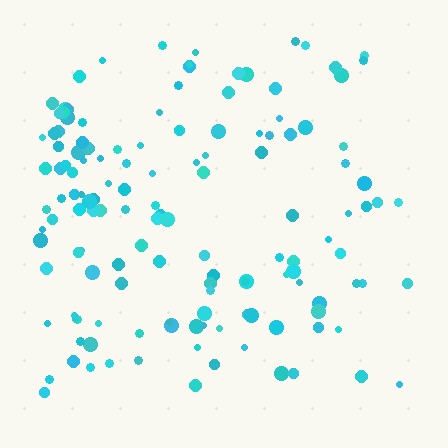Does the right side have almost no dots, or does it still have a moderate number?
Still a moderate number, just noticeably fewer than the left.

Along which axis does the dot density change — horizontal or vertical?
Horizontal.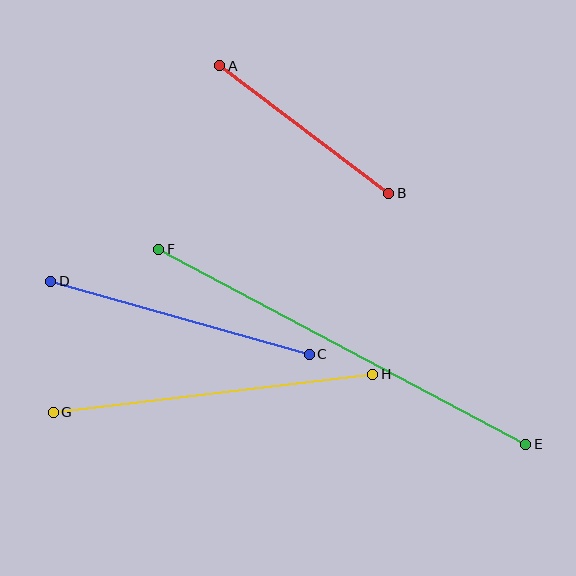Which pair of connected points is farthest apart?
Points E and F are farthest apart.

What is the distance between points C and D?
The distance is approximately 269 pixels.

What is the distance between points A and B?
The distance is approximately 212 pixels.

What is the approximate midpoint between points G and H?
The midpoint is at approximately (213, 393) pixels.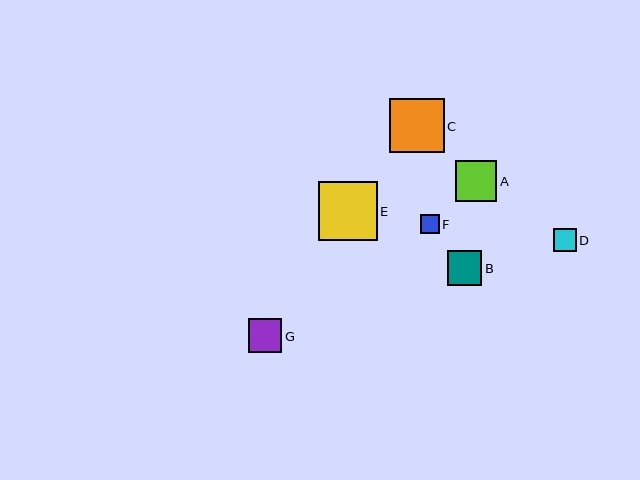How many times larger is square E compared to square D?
Square E is approximately 2.6 times the size of square D.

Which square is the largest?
Square E is the largest with a size of approximately 59 pixels.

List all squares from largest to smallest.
From largest to smallest: E, C, A, B, G, D, F.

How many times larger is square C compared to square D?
Square C is approximately 2.4 times the size of square D.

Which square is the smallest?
Square F is the smallest with a size of approximately 19 pixels.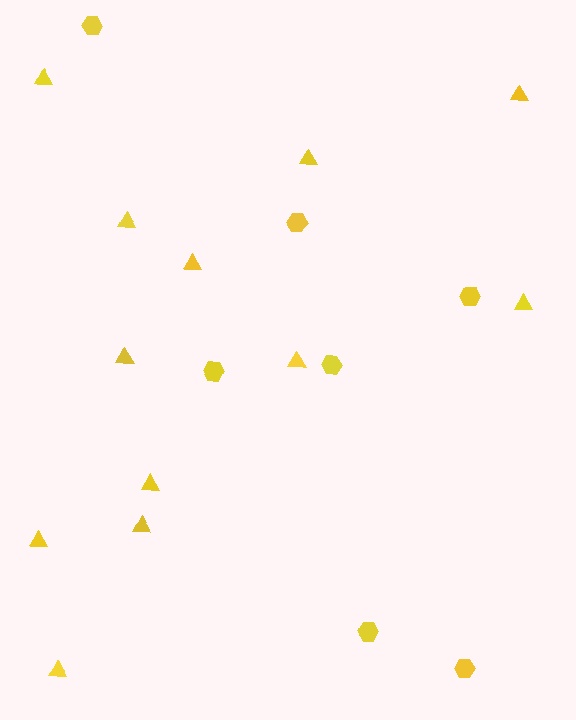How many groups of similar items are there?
There are 2 groups: one group of hexagons (7) and one group of triangles (12).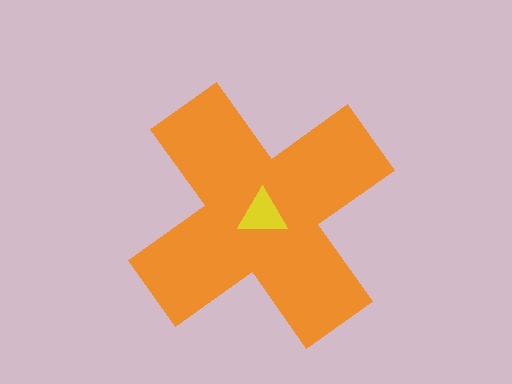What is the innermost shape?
The yellow triangle.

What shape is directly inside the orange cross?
The yellow triangle.